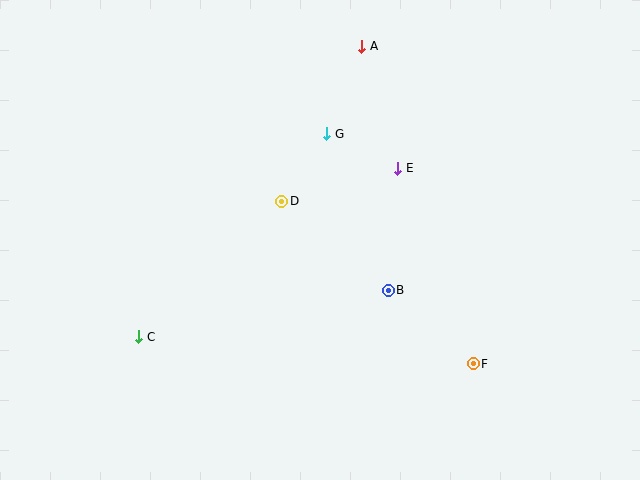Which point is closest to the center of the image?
Point D at (282, 201) is closest to the center.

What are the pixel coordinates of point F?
Point F is at (473, 364).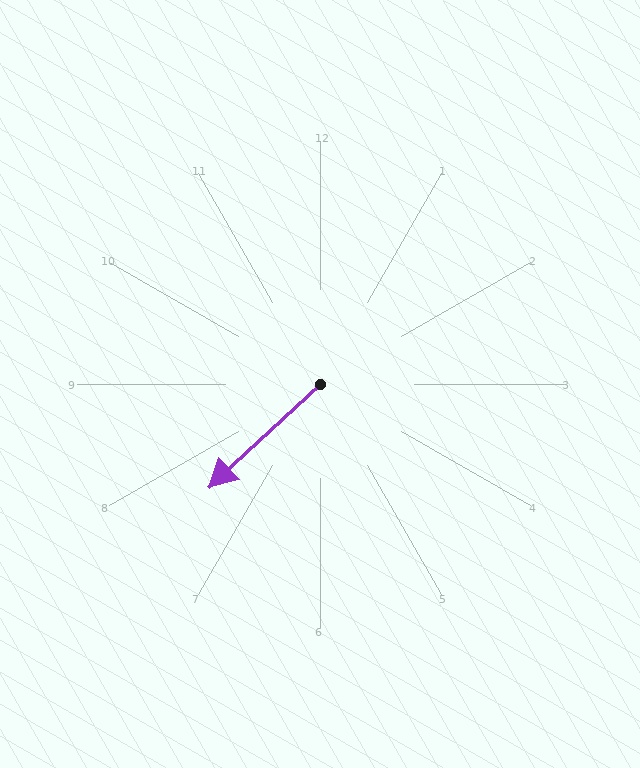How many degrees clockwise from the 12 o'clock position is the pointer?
Approximately 227 degrees.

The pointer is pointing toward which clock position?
Roughly 8 o'clock.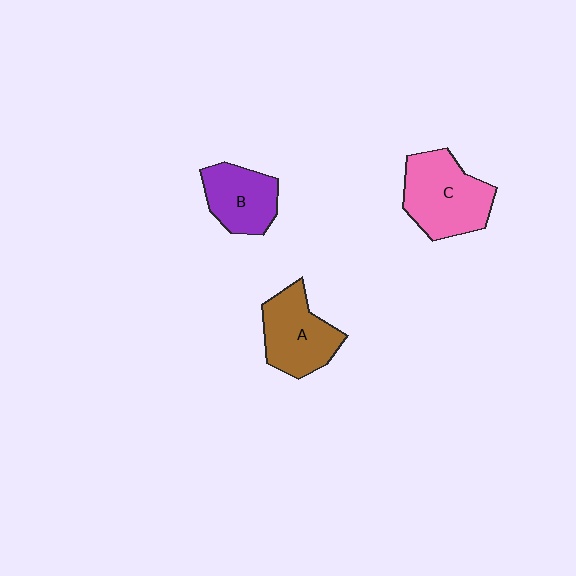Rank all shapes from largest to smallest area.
From largest to smallest: C (pink), A (brown), B (purple).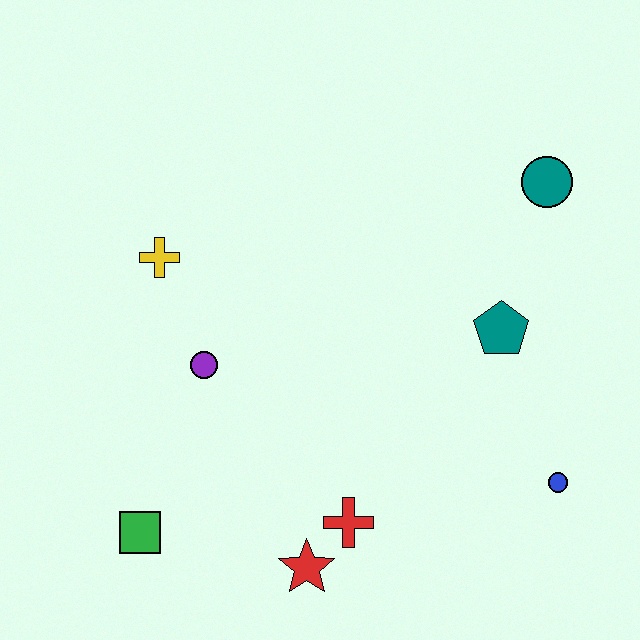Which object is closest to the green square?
The red star is closest to the green square.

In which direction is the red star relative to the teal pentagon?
The red star is below the teal pentagon.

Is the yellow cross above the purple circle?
Yes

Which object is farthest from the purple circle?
The teal circle is farthest from the purple circle.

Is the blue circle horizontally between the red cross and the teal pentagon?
No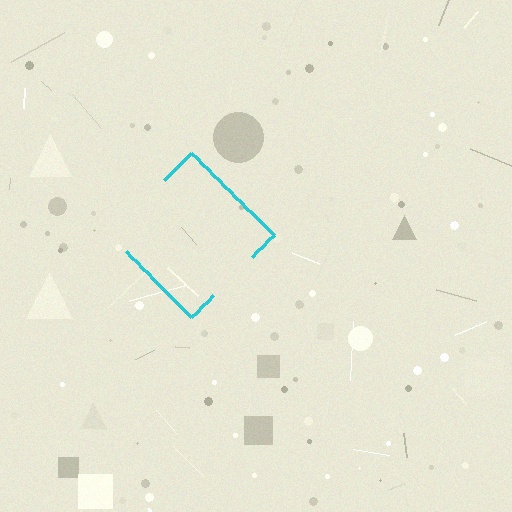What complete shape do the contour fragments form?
The contour fragments form a diamond.